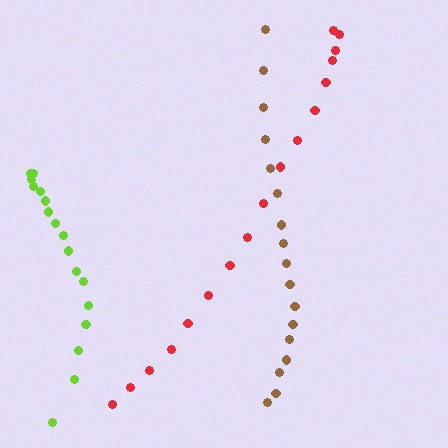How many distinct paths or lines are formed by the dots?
There are 3 distinct paths.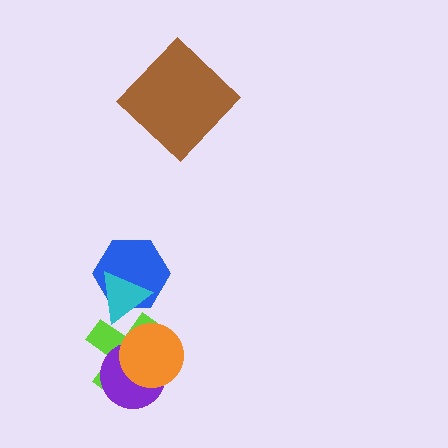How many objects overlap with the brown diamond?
0 objects overlap with the brown diamond.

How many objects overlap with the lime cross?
3 objects overlap with the lime cross.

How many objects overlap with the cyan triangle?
2 objects overlap with the cyan triangle.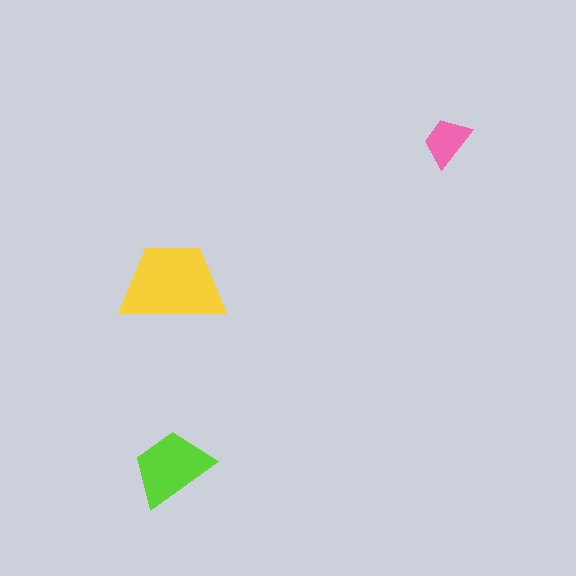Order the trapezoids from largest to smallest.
the yellow one, the lime one, the pink one.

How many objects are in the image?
There are 3 objects in the image.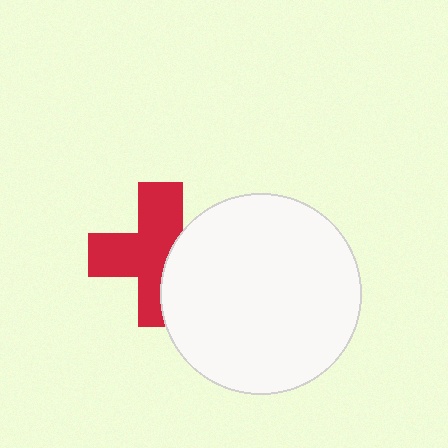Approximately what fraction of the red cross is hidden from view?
Roughly 36% of the red cross is hidden behind the white circle.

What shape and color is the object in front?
The object in front is a white circle.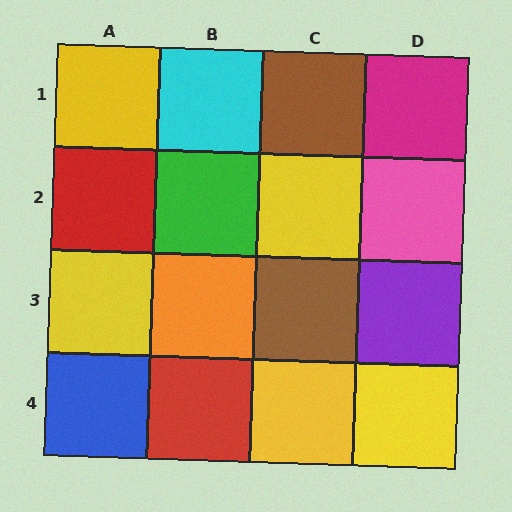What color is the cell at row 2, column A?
Red.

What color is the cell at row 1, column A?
Yellow.